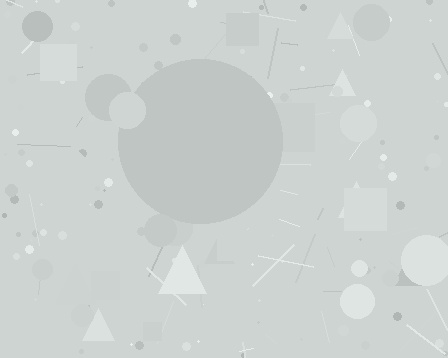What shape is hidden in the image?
A circle is hidden in the image.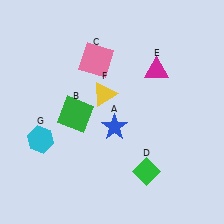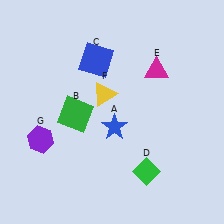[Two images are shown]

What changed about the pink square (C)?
In Image 1, C is pink. In Image 2, it changed to blue.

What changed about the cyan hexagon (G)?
In Image 1, G is cyan. In Image 2, it changed to purple.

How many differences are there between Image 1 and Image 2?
There are 2 differences between the two images.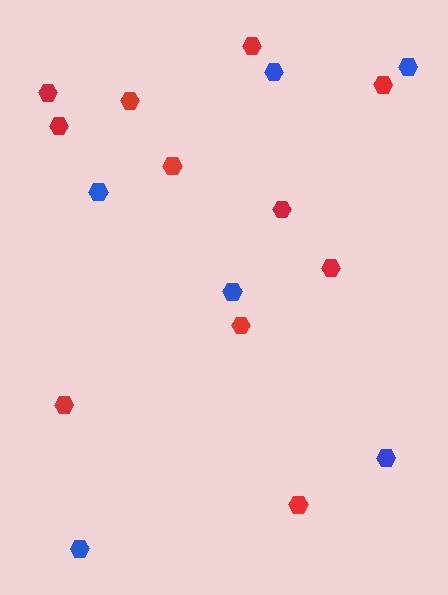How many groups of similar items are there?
There are 2 groups: one group of blue hexagons (6) and one group of red hexagons (11).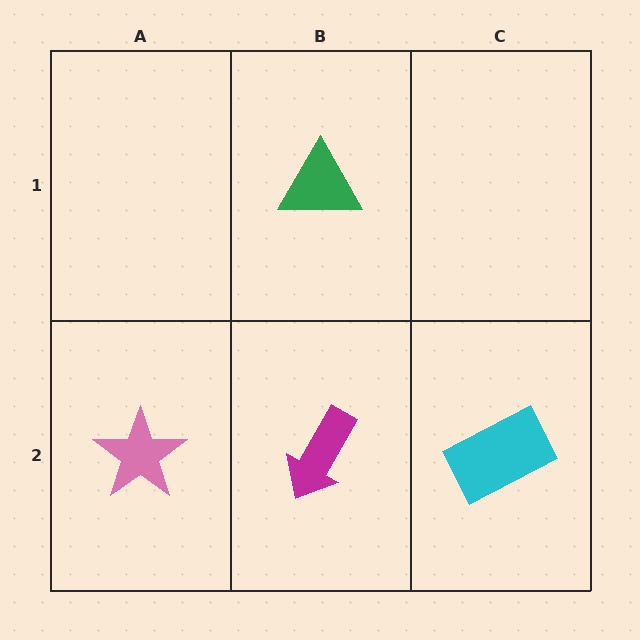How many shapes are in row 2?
3 shapes.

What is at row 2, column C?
A cyan rectangle.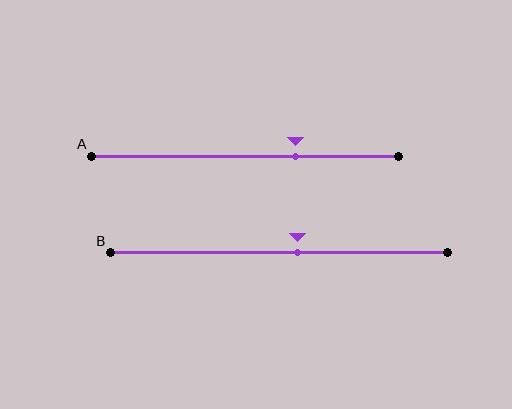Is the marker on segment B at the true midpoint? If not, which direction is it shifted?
No, the marker on segment B is shifted to the right by about 6% of the segment length.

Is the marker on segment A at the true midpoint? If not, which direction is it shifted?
No, the marker on segment A is shifted to the right by about 16% of the segment length.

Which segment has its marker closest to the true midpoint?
Segment B has its marker closest to the true midpoint.